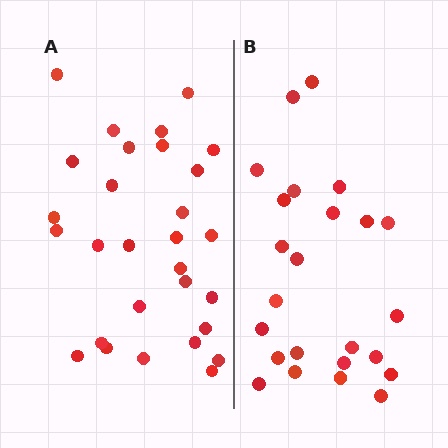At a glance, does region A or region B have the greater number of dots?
Region A (the left region) has more dots.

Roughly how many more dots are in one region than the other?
Region A has about 5 more dots than region B.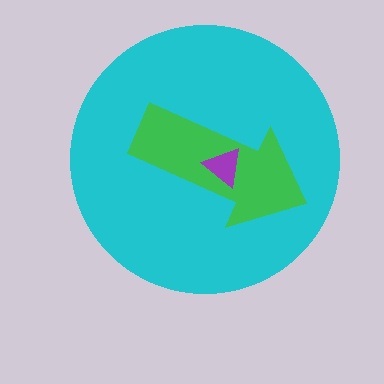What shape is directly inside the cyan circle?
The green arrow.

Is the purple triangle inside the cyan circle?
Yes.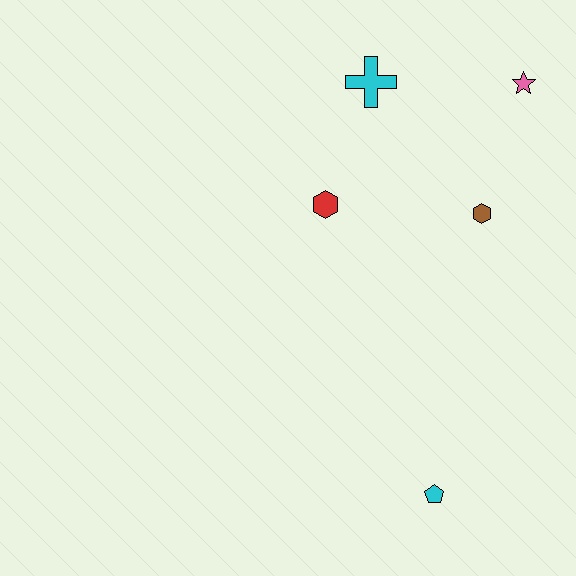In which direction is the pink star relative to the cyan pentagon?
The pink star is above the cyan pentagon.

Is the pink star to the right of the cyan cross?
Yes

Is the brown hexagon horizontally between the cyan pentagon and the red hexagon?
No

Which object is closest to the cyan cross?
The red hexagon is closest to the cyan cross.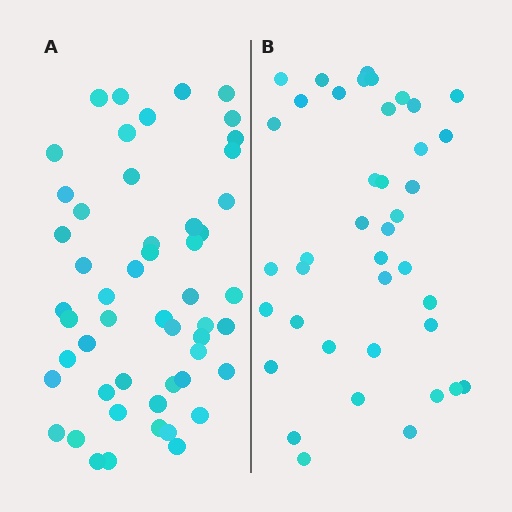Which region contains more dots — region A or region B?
Region A (the left region) has more dots.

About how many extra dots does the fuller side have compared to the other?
Region A has roughly 12 or so more dots than region B.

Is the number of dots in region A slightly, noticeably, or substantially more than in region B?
Region A has noticeably more, but not dramatically so. The ratio is roughly 1.3 to 1.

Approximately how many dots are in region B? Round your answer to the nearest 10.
About 40 dots.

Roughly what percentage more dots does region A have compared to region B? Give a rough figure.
About 30% more.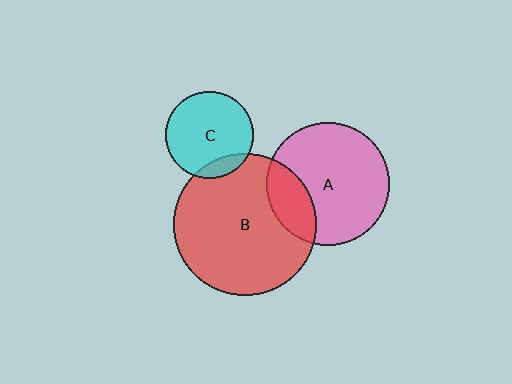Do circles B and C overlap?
Yes.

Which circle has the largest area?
Circle B (red).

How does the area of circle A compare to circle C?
Approximately 2.0 times.